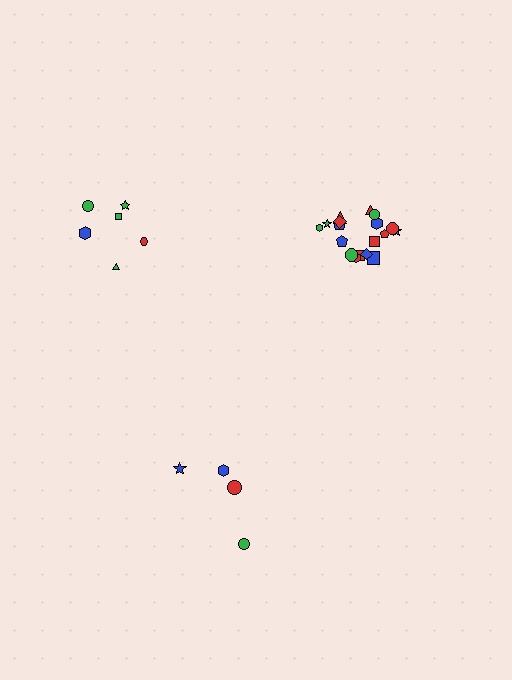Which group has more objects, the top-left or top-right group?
The top-right group.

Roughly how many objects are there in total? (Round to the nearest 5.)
Roughly 30 objects in total.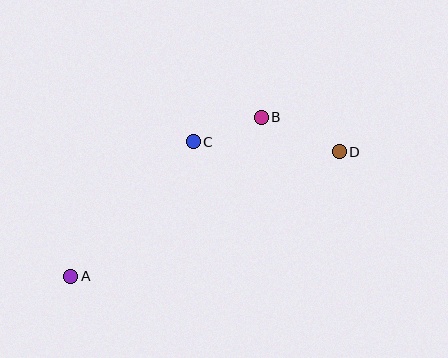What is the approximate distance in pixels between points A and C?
The distance between A and C is approximately 182 pixels.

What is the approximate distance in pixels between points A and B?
The distance between A and B is approximately 248 pixels.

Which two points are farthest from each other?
Points A and D are farthest from each other.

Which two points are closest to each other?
Points B and C are closest to each other.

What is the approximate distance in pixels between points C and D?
The distance between C and D is approximately 146 pixels.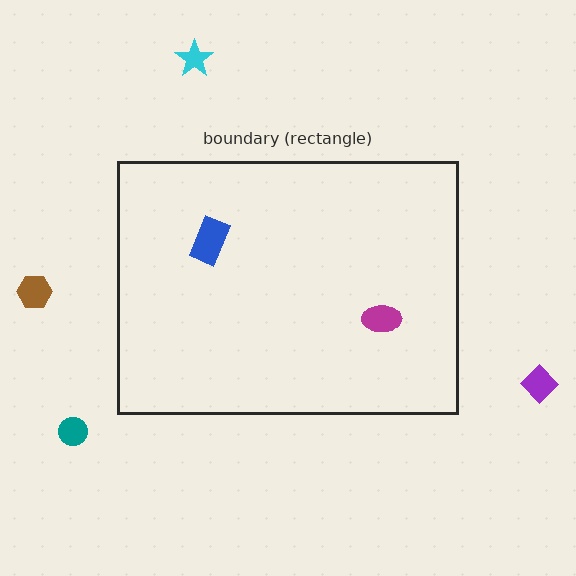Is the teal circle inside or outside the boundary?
Outside.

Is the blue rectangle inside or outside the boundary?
Inside.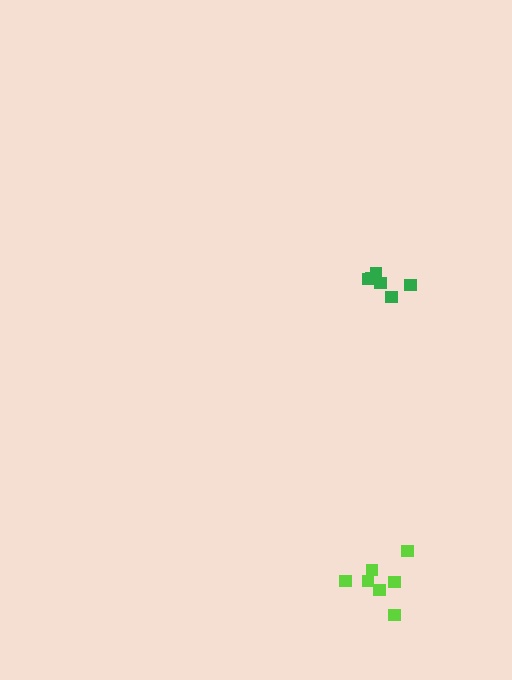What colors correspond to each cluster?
The clusters are colored: lime, green.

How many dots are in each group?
Group 1: 8 dots, Group 2: 7 dots (15 total).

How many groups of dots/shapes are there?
There are 2 groups.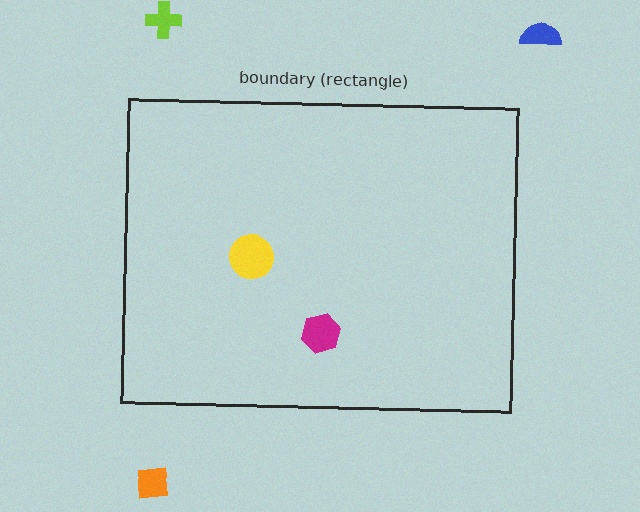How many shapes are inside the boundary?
2 inside, 3 outside.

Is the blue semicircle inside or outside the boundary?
Outside.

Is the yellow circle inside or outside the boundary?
Inside.